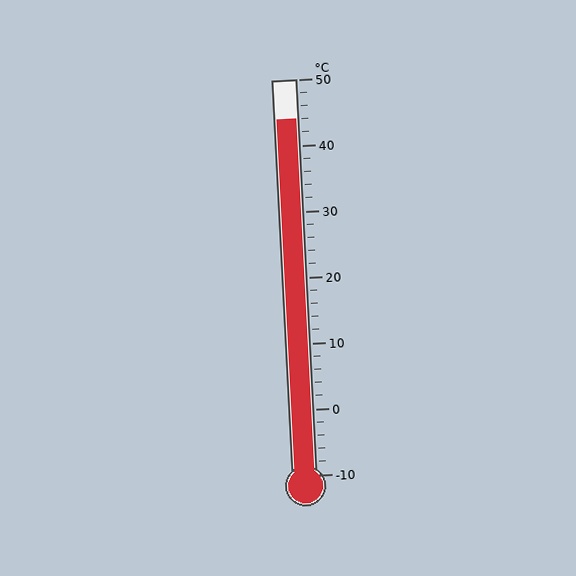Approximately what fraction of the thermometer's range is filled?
The thermometer is filled to approximately 90% of its range.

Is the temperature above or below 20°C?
The temperature is above 20°C.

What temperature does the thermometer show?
The thermometer shows approximately 44°C.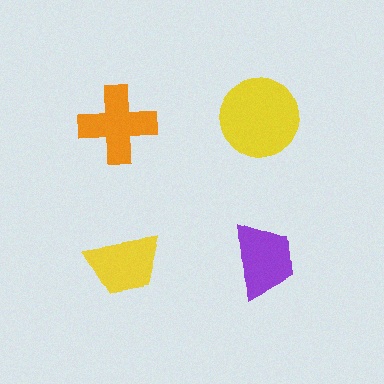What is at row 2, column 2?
A purple trapezoid.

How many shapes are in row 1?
2 shapes.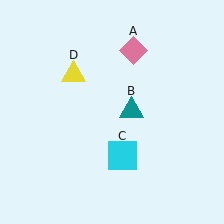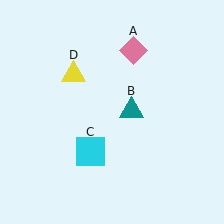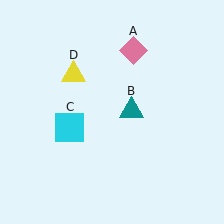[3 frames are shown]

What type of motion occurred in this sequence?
The cyan square (object C) rotated clockwise around the center of the scene.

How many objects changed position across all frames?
1 object changed position: cyan square (object C).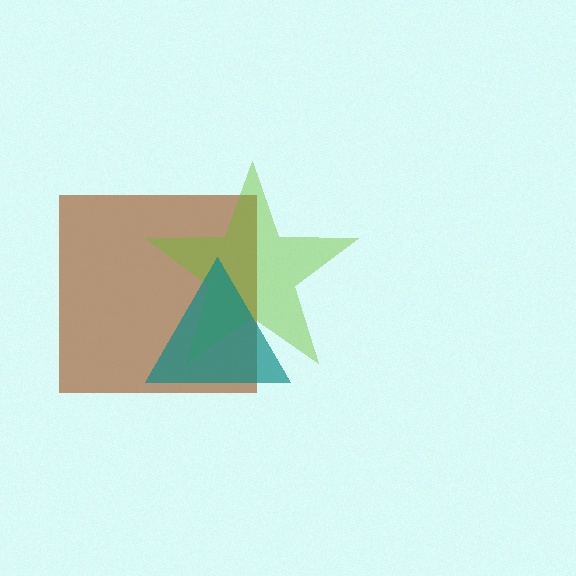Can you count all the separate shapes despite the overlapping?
Yes, there are 3 separate shapes.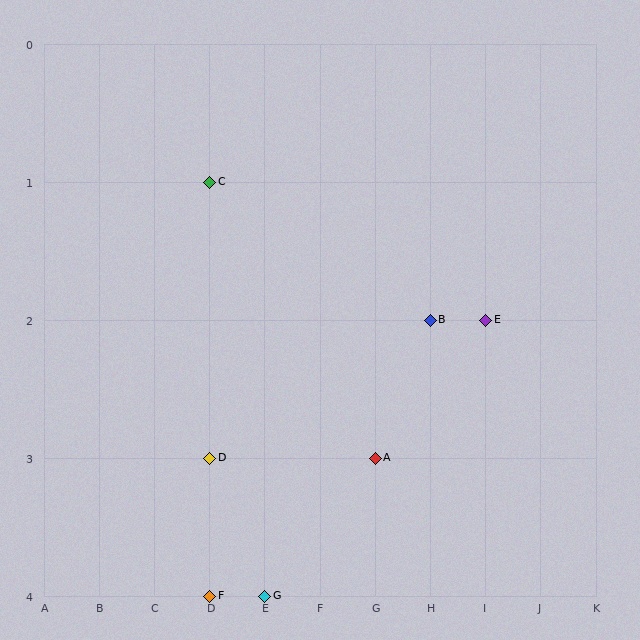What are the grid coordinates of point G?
Point G is at grid coordinates (E, 4).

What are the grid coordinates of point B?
Point B is at grid coordinates (H, 2).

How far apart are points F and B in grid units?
Points F and B are 4 columns and 2 rows apart (about 4.5 grid units diagonally).